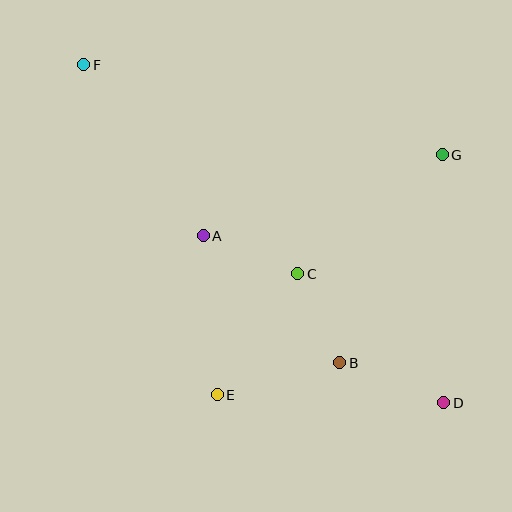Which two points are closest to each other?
Points B and C are closest to each other.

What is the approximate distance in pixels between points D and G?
The distance between D and G is approximately 248 pixels.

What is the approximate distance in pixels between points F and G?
The distance between F and G is approximately 370 pixels.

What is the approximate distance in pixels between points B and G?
The distance between B and G is approximately 231 pixels.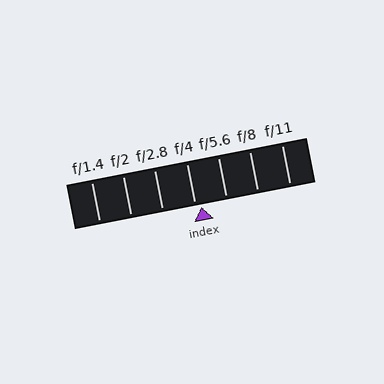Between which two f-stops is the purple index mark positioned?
The index mark is between f/4 and f/5.6.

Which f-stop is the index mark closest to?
The index mark is closest to f/4.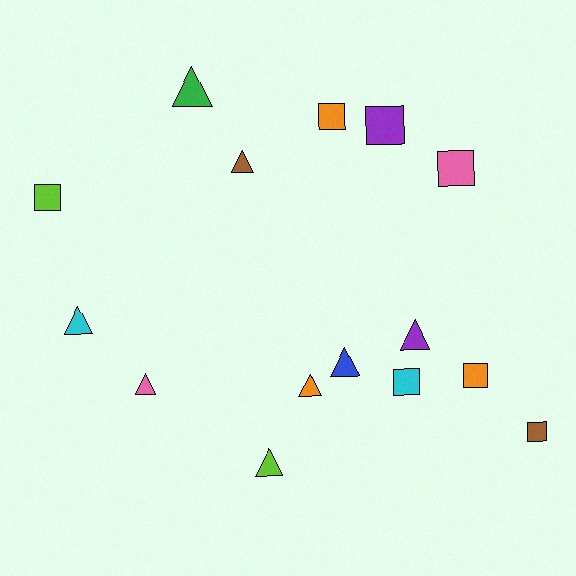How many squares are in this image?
There are 7 squares.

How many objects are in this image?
There are 15 objects.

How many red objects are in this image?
There are no red objects.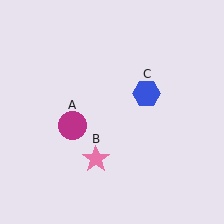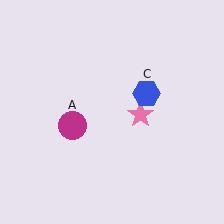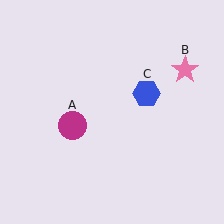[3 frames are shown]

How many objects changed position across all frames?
1 object changed position: pink star (object B).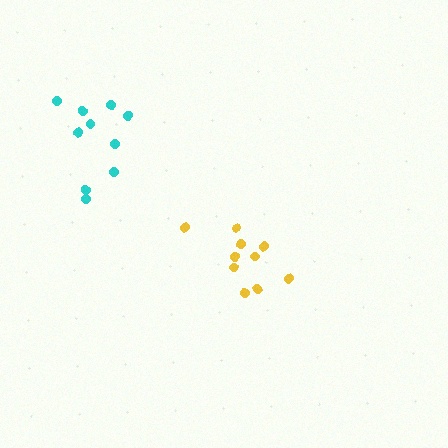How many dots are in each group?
Group 1: 10 dots, Group 2: 10 dots (20 total).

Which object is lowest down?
The yellow cluster is bottommost.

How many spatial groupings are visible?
There are 2 spatial groupings.